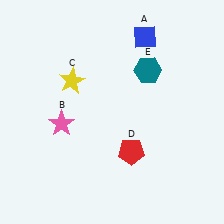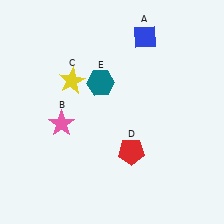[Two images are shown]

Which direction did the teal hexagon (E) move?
The teal hexagon (E) moved left.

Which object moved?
The teal hexagon (E) moved left.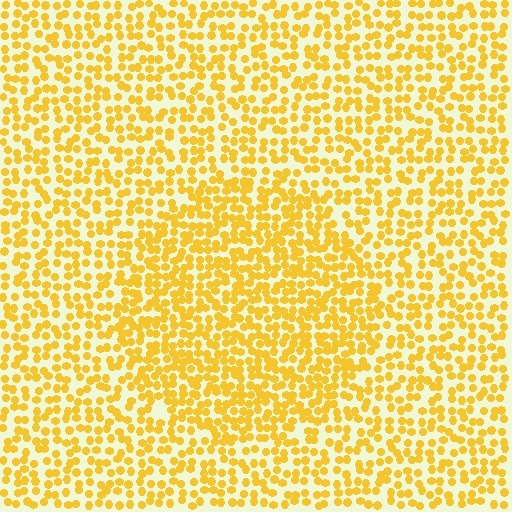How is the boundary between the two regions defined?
The boundary is defined by a change in element density (approximately 1.5x ratio). All elements are the same color, size, and shape.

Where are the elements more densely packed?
The elements are more densely packed inside the circle boundary.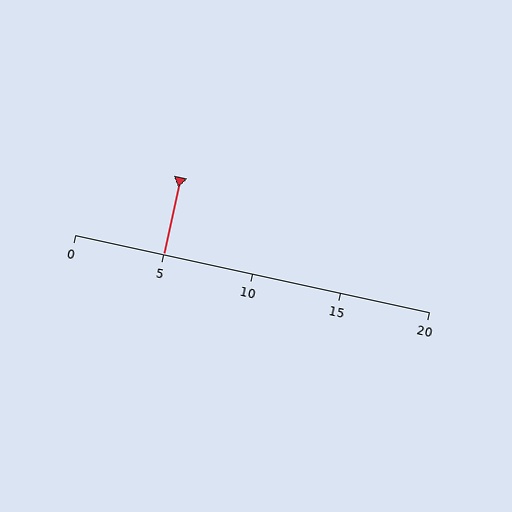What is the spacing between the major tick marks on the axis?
The major ticks are spaced 5 apart.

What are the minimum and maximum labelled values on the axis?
The axis runs from 0 to 20.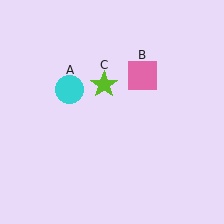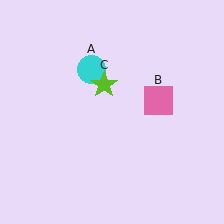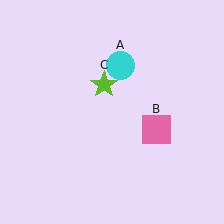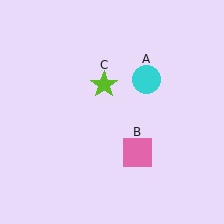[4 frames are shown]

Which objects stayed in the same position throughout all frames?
Lime star (object C) remained stationary.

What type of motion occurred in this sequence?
The cyan circle (object A), pink square (object B) rotated clockwise around the center of the scene.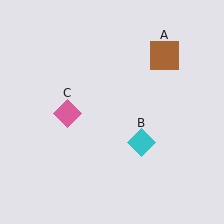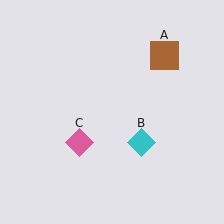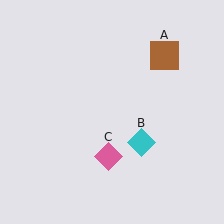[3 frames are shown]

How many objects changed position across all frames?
1 object changed position: pink diamond (object C).